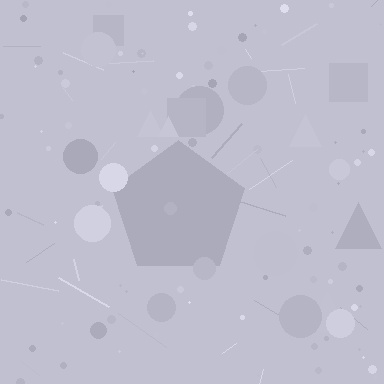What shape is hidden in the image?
A pentagon is hidden in the image.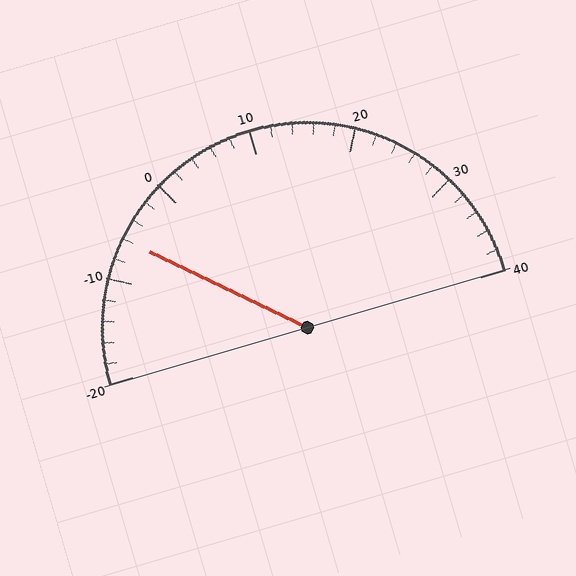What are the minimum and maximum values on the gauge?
The gauge ranges from -20 to 40.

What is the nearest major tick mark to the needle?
The nearest major tick mark is -10.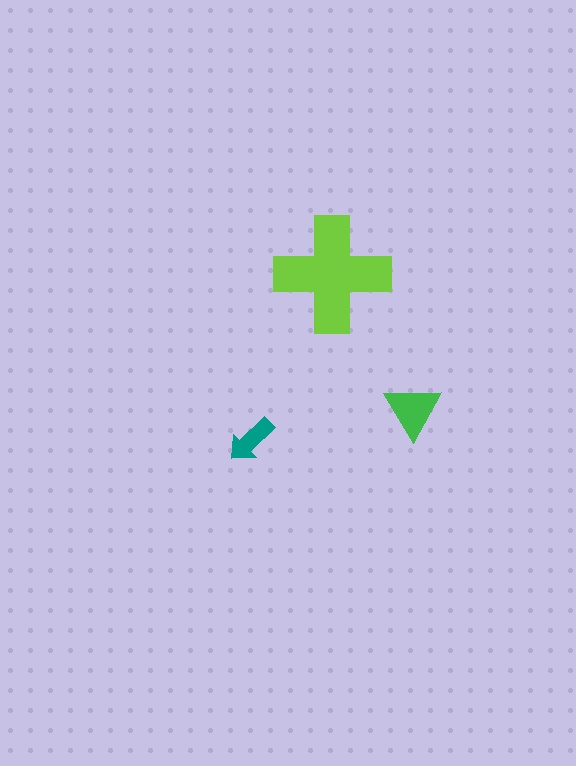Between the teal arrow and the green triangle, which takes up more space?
The green triangle.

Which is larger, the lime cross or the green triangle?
The lime cross.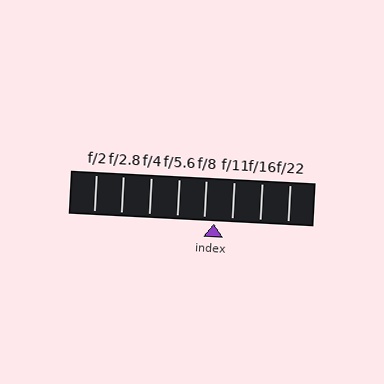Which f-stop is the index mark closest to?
The index mark is closest to f/8.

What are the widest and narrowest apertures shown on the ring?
The widest aperture shown is f/2 and the narrowest is f/22.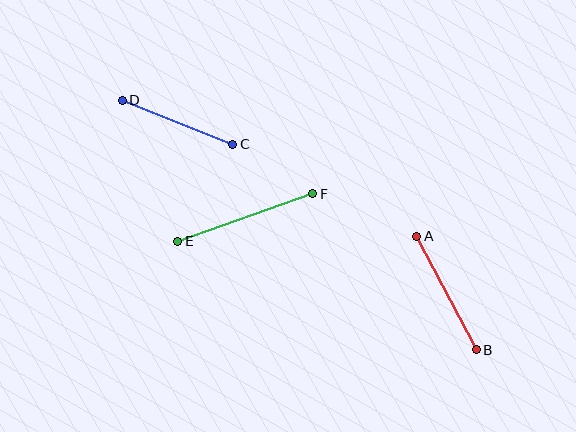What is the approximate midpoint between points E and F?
The midpoint is at approximately (245, 218) pixels.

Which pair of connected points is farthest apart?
Points E and F are farthest apart.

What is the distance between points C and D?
The distance is approximately 119 pixels.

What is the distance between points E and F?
The distance is approximately 143 pixels.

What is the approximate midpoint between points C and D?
The midpoint is at approximately (178, 122) pixels.